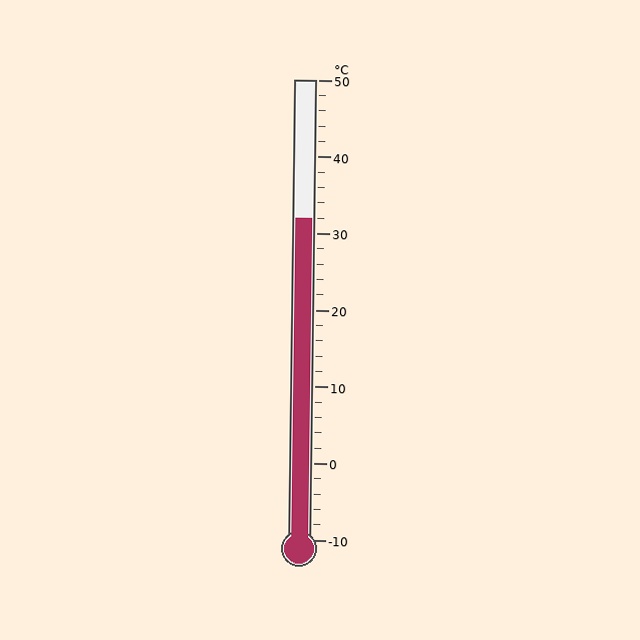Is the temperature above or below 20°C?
The temperature is above 20°C.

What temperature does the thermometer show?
The thermometer shows approximately 32°C.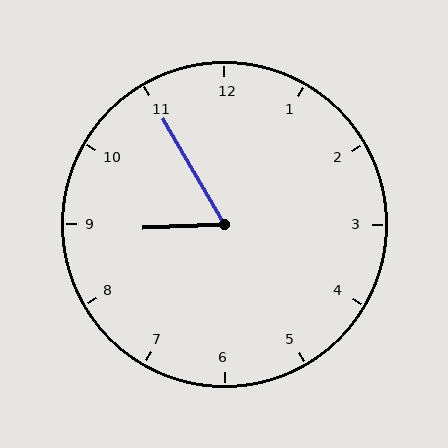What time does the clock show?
8:55.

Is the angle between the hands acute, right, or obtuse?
It is acute.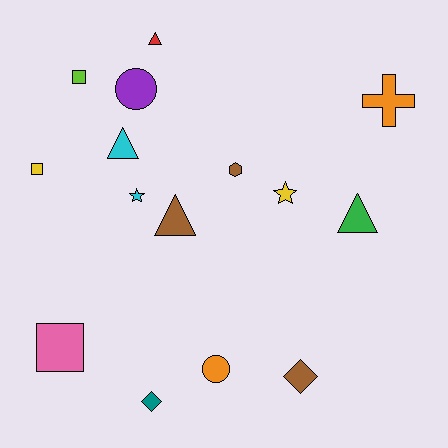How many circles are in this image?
There are 2 circles.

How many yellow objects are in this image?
There are 2 yellow objects.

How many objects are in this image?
There are 15 objects.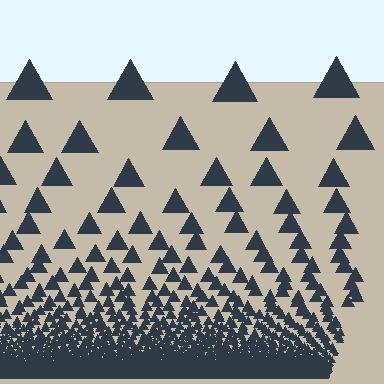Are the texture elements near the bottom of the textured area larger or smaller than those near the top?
Smaller. The gradient is inverted — elements near the bottom are smaller and denser.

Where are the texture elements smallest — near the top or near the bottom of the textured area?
Near the bottom.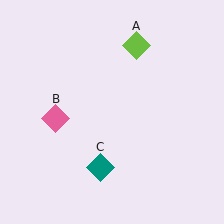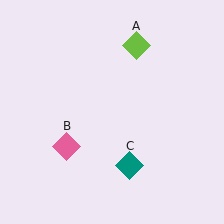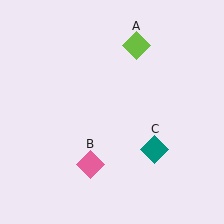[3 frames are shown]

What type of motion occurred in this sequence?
The pink diamond (object B), teal diamond (object C) rotated counterclockwise around the center of the scene.